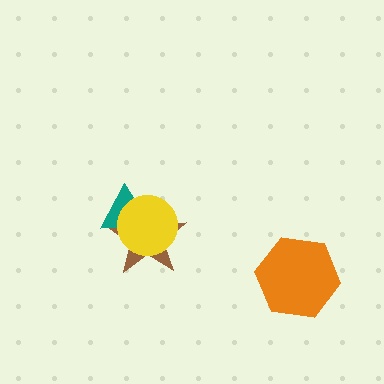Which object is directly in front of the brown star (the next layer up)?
The teal triangle is directly in front of the brown star.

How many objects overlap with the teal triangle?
2 objects overlap with the teal triangle.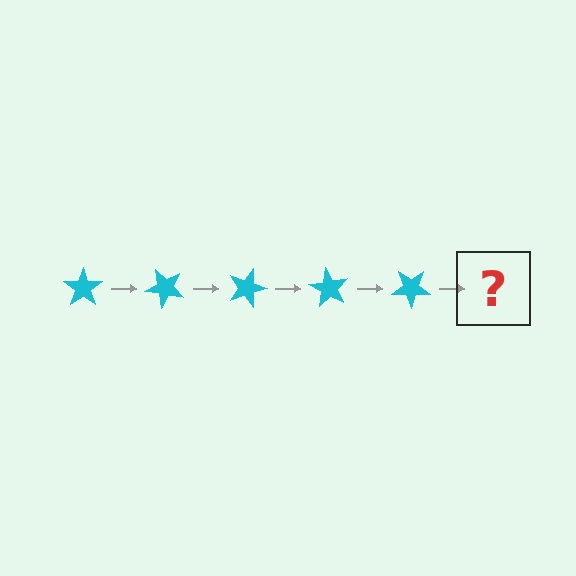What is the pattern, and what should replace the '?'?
The pattern is that the star rotates 45 degrees each step. The '?' should be a cyan star rotated 225 degrees.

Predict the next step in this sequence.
The next step is a cyan star rotated 225 degrees.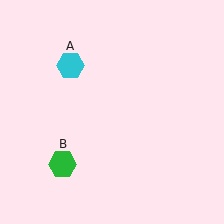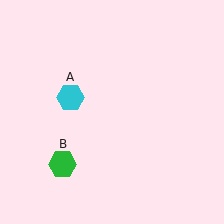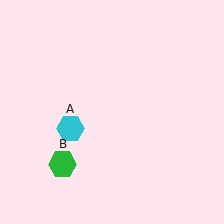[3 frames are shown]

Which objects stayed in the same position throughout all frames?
Green hexagon (object B) remained stationary.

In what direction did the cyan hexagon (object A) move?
The cyan hexagon (object A) moved down.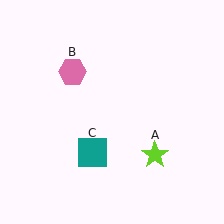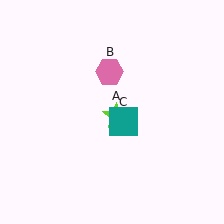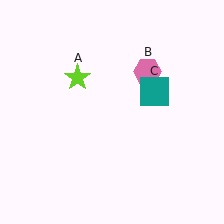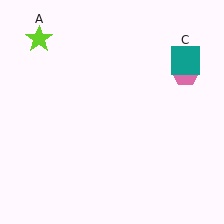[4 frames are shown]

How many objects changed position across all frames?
3 objects changed position: lime star (object A), pink hexagon (object B), teal square (object C).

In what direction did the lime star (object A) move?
The lime star (object A) moved up and to the left.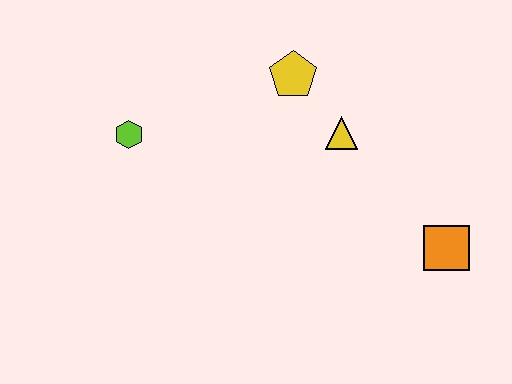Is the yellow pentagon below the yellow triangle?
No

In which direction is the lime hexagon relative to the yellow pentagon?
The lime hexagon is to the left of the yellow pentagon.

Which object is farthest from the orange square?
The lime hexagon is farthest from the orange square.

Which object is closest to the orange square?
The yellow triangle is closest to the orange square.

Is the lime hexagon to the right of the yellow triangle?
No